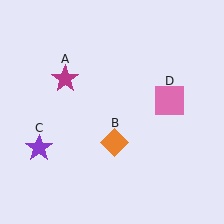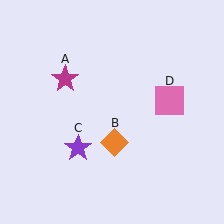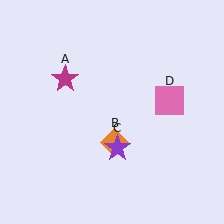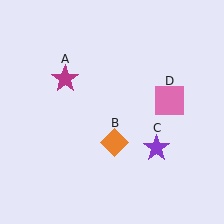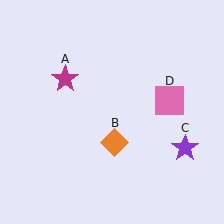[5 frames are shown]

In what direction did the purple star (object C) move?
The purple star (object C) moved right.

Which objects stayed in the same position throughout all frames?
Magenta star (object A) and orange diamond (object B) and pink square (object D) remained stationary.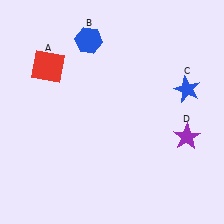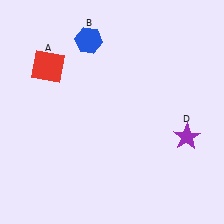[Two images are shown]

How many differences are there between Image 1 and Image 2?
There is 1 difference between the two images.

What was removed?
The blue star (C) was removed in Image 2.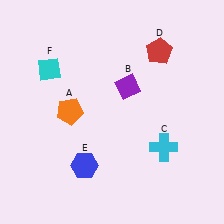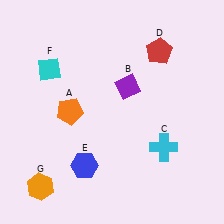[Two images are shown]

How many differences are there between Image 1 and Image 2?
There is 1 difference between the two images.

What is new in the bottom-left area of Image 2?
An orange hexagon (G) was added in the bottom-left area of Image 2.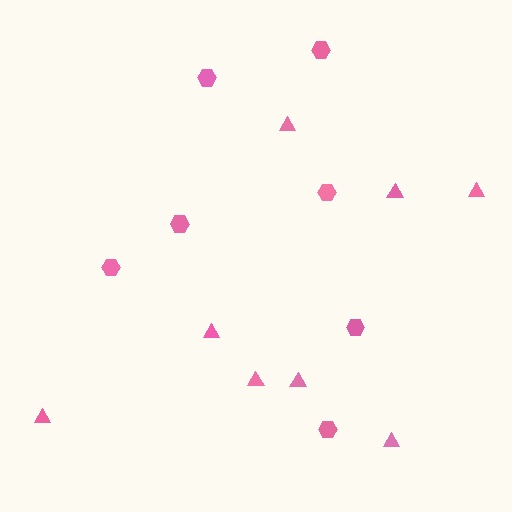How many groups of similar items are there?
There are 2 groups: one group of triangles (8) and one group of hexagons (7).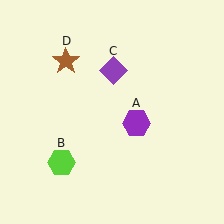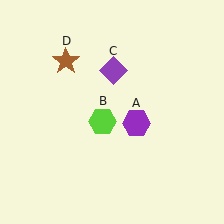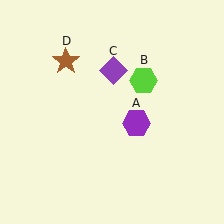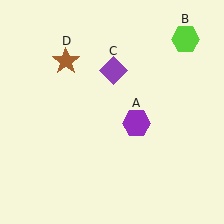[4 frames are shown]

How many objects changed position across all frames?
1 object changed position: lime hexagon (object B).